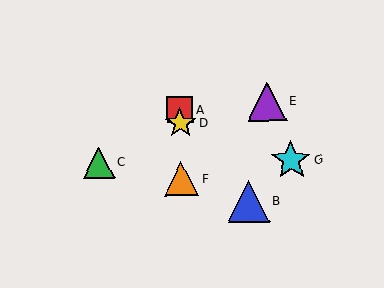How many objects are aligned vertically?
3 objects (A, D, F) are aligned vertically.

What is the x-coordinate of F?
Object F is at x≈181.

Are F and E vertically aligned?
No, F is at x≈181 and E is at x≈267.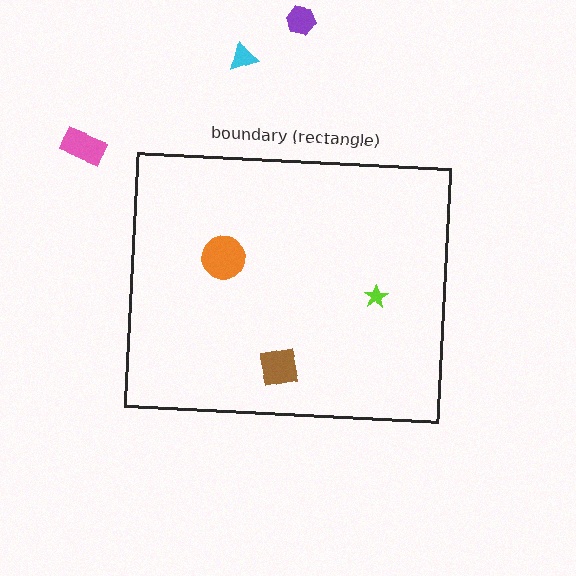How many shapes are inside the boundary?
3 inside, 3 outside.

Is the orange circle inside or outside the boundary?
Inside.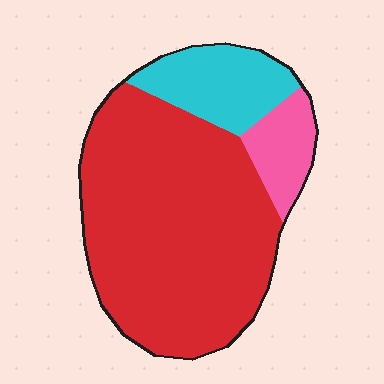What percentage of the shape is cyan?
Cyan takes up about one sixth (1/6) of the shape.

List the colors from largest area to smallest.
From largest to smallest: red, cyan, pink.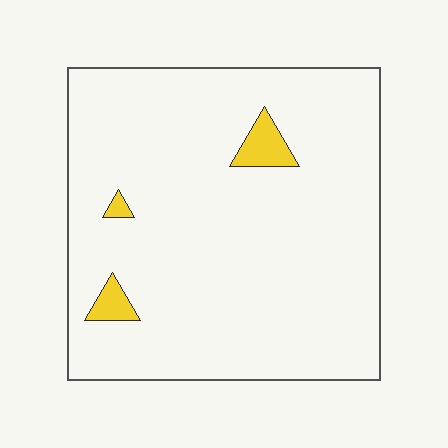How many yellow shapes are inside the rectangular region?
3.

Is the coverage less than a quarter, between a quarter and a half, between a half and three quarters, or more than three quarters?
Less than a quarter.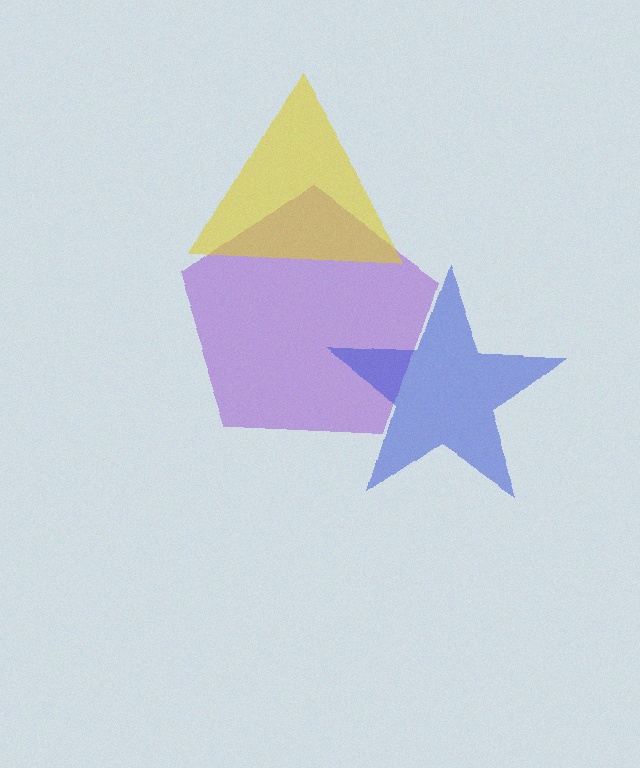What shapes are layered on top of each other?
The layered shapes are: a purple pentagon, a blue star, a yellow triangle.